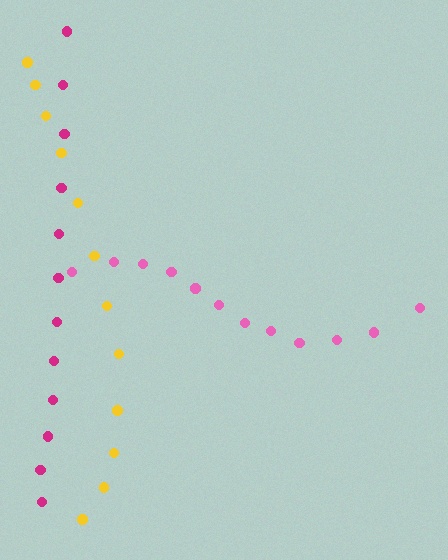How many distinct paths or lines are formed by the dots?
There are 3 distinct paths.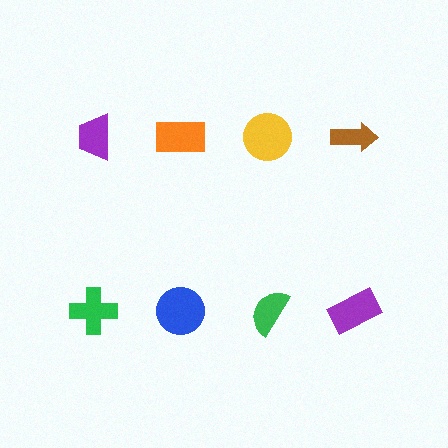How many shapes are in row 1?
4 shapes.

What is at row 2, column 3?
A green semicircle.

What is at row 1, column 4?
A brown arrow.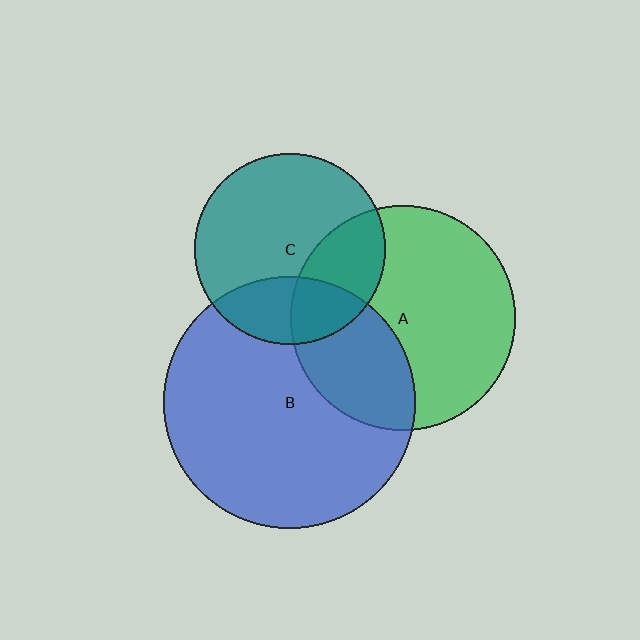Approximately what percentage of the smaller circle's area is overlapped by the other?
Approximately 35%.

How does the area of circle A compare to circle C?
Approximately 1.4 times.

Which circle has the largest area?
Circle B (blue).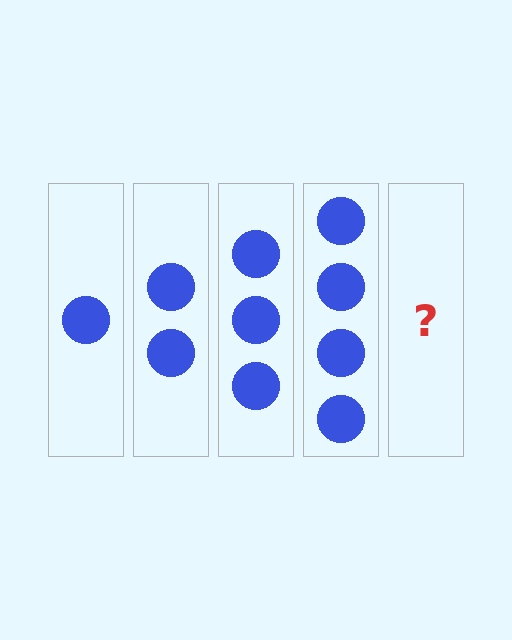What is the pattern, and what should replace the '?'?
The pattern is that each step adds one more circle. The '?' should be 5 circles.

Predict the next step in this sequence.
The next step is 5 circles.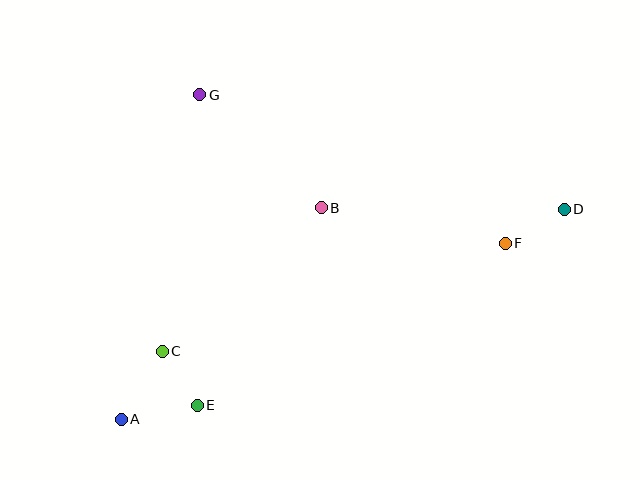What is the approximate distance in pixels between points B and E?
The distance between B and E is approximately 233 pixels.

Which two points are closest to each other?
Points C and E are closest to each other.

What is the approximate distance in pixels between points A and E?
The distance between A and E is approximately 77 pixels.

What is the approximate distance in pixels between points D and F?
The distance between D and F is approximately 68 pixels.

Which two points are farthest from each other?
Points A and D are farthest from each other.